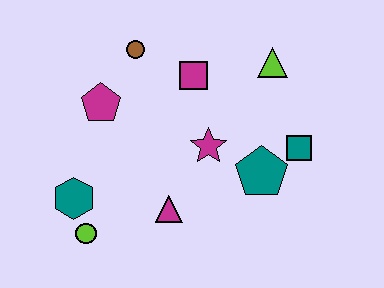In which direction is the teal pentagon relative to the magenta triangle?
The teal pentagon is to the right of the magenta triangle.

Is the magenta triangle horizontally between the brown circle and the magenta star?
Yes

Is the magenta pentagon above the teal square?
Yes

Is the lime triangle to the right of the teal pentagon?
Yes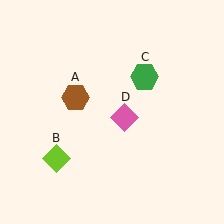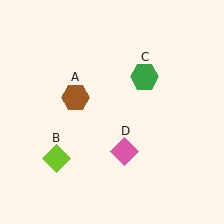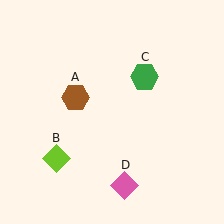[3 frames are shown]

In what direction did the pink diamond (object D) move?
The pink diamond (object D) moved down.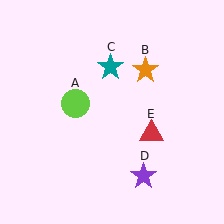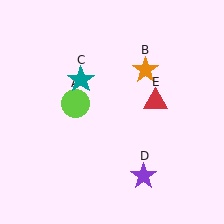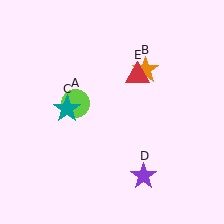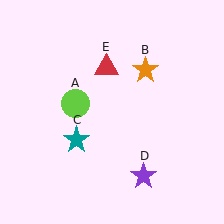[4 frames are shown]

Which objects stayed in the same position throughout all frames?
Lime circle (object A) and orange star (object B) and purple star (object D) remained stationary.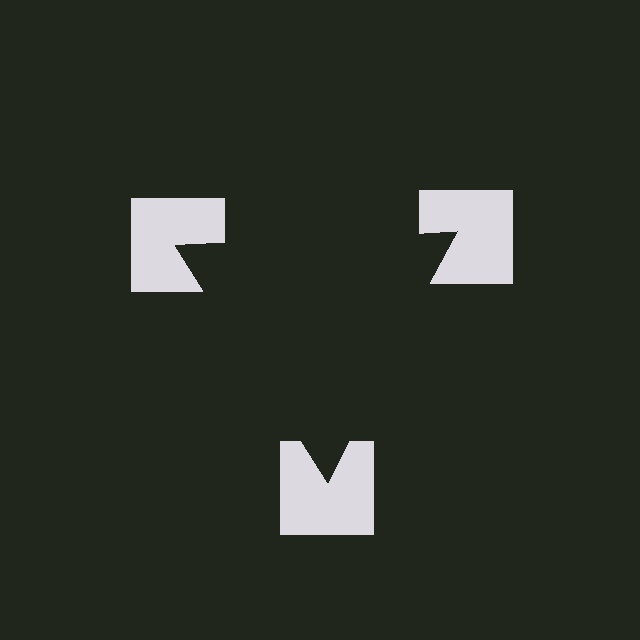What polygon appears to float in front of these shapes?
An illusory triangle — its edges are inferred from the aligned wedge cuts in the notched squares, not physically drawn.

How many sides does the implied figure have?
3 sides.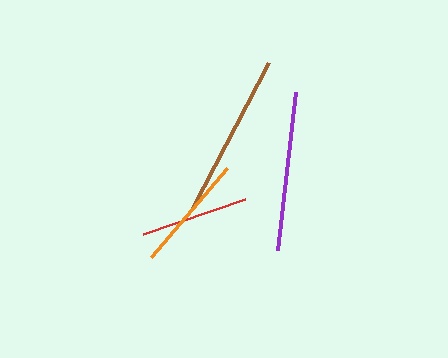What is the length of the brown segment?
The brown segment is approximately 165 pixels long.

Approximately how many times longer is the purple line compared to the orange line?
The purple line is approximately 1.4 times the length of the orange line.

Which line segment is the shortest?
The red line is the shortest at approximately 107 pixels.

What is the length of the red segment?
The red segment is approximately 107 pixels long.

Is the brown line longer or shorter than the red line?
The brown line is longer than the red line.